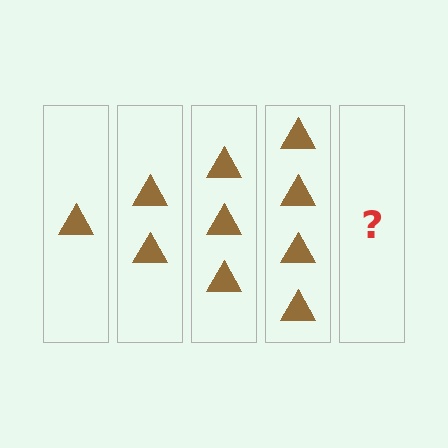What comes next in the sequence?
The next element should be 5 triangles.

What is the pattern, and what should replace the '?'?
The pattern is that each step adds one more triangle. The '?' should be 5 triangles.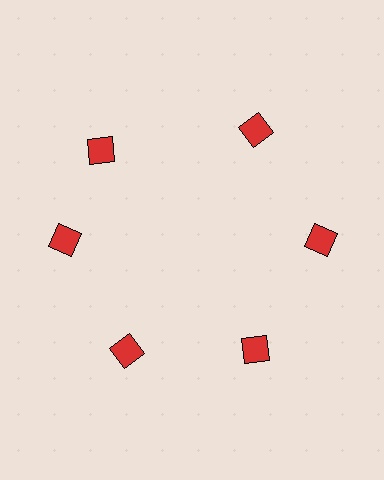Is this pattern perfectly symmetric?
No. The 6 red squares are arranged in a ring, but one element near the 11 o'clock position is rotated out of alignment along the ring, breaking the 6-fold rotational symmetry.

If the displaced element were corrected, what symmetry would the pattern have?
It would have 6-fold rotational symmetry — the pattern would map onto itself every 60 degrees.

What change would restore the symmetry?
The symmetry would be restored by rotating it back into even spacing with its neighbors so that all 6 squares sit at equal angles and equal distance from the center.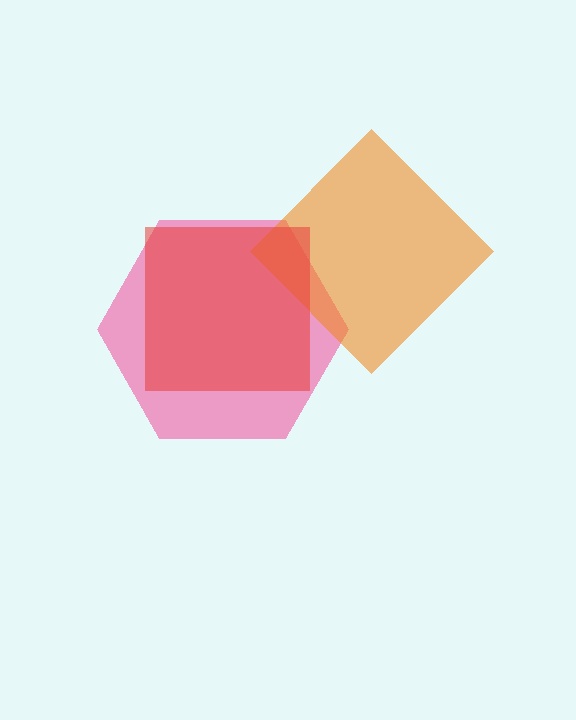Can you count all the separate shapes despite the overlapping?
Yes, there are 3 separate shapes.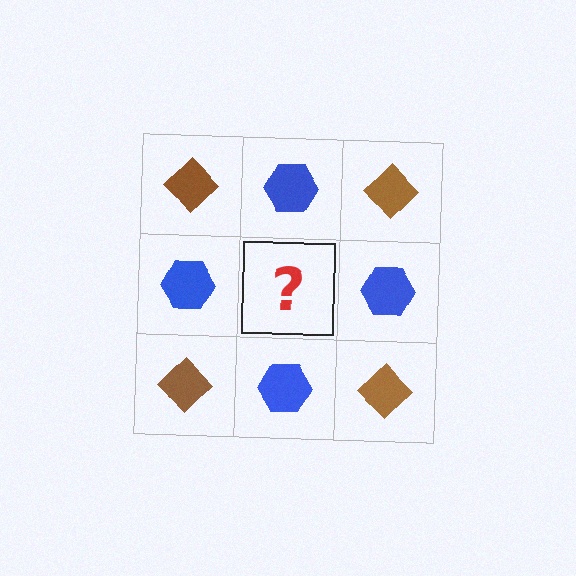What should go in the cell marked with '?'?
The missing cell should contain a brown diamond.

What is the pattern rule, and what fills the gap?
The rule is that it alternates brown diamond and blue hexagon in a checkerboard pattern. The gap should be filled with a brown diamond.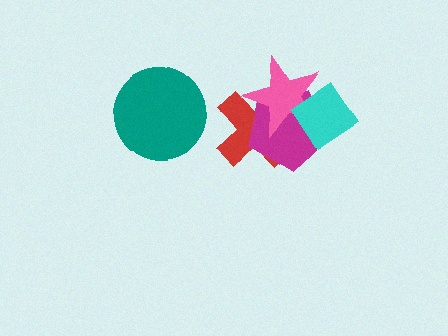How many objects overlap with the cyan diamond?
2 objects overlap with the cyan diamond.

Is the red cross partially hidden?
Yes, it is partially covered by another shape.